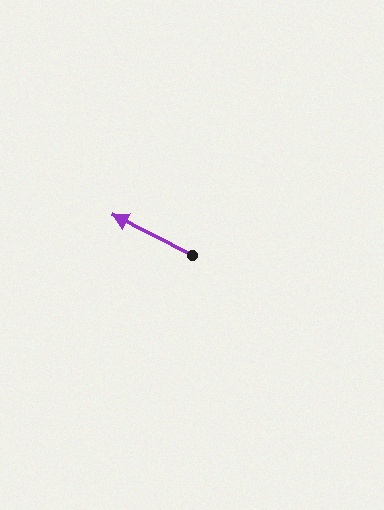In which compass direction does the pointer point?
Northwest.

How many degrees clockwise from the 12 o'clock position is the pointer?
Approximately 297 degrees.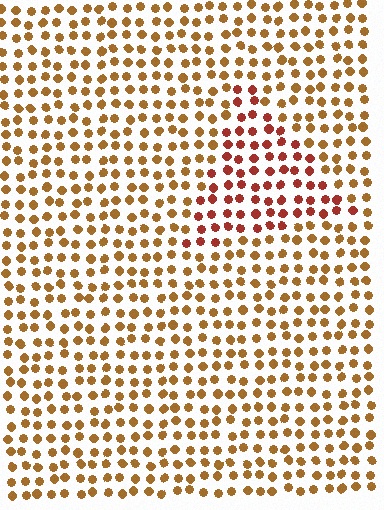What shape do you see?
I see a triangle.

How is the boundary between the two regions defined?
The boundary is defined purely by a slight shift in hue (about 31 degrees). Spacing, size, and orientation are identical on both sides.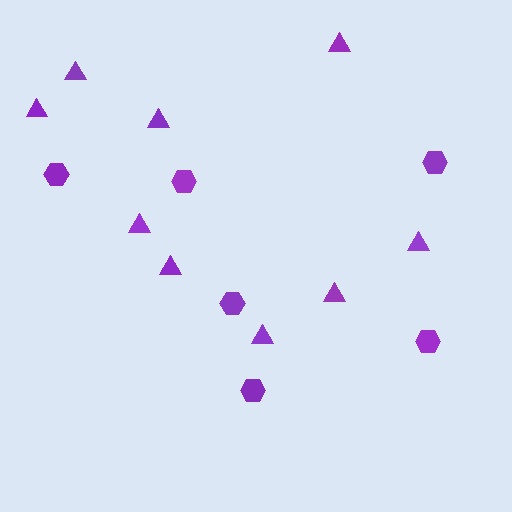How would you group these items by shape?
There are 2 groups: one group of triangles (9) and one group of hexagons (6).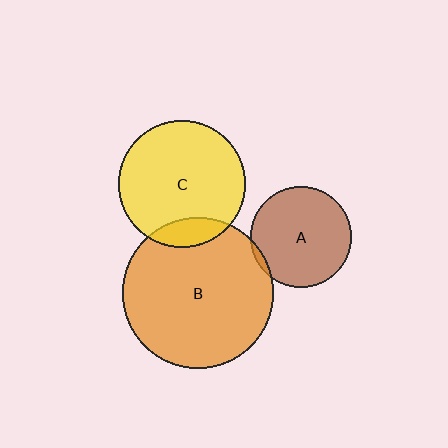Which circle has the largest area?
Circle B (orange).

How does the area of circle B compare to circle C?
Approximately 1.4 times.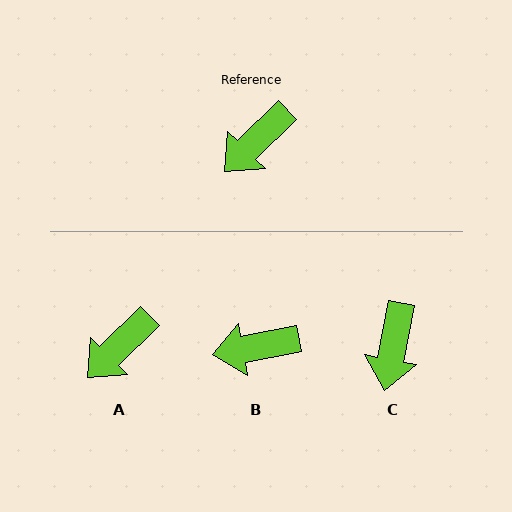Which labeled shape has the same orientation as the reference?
A.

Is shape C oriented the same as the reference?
No, it is off by about 35 degrees.